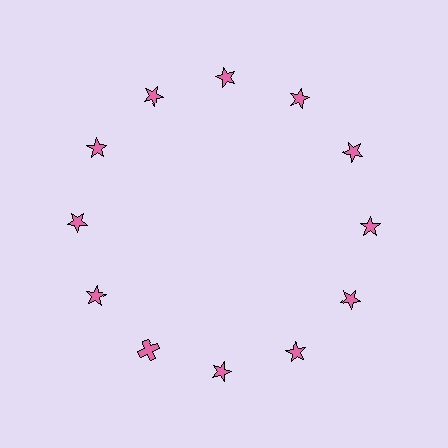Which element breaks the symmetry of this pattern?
The pink cross at roughly the 7 o'clock position breaks the symmetry. All other shapes are pink stars.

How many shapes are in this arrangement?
There are 12 shapes arranged in a ring pattern.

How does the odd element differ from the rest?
It has a different shape: cross instead of star.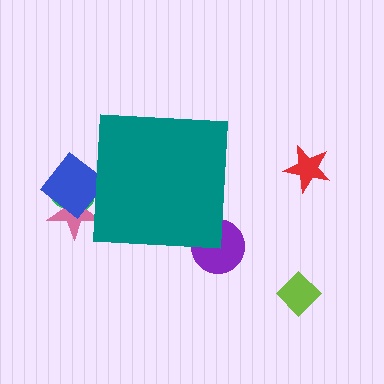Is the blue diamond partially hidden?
Yes, the blue diamond is partially hidden behind the teal square.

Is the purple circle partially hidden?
Yes, the purple circle is partially hidden behind the teal square.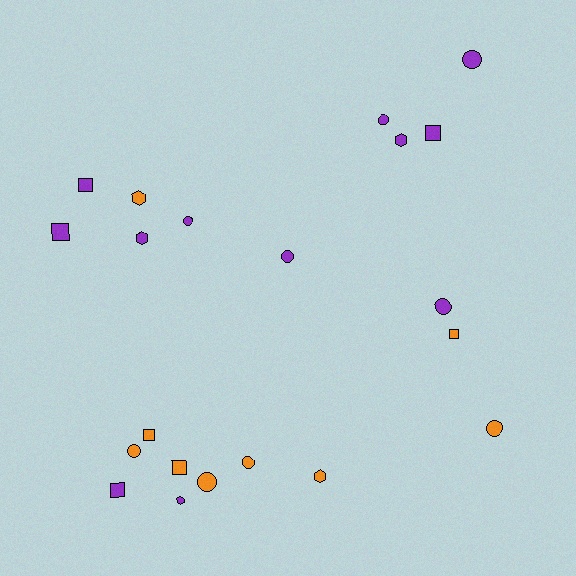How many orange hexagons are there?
There are 2 orange hexagons.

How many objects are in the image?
There are 21 objects.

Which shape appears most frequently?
Circle, with 9 objects.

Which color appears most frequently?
Purple, with 12 objects.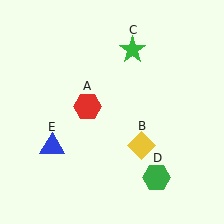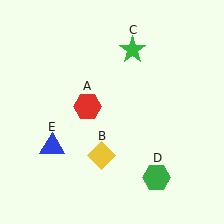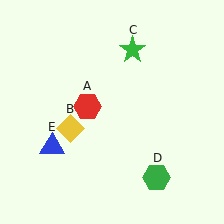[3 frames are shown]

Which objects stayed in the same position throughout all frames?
Red hexagon (object A) and green star (object C) and green hexagon (object D) and blue triangle (object E) remained stationary.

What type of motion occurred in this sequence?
The yellow diamond (object B) rotated clockwise around the center of the scene.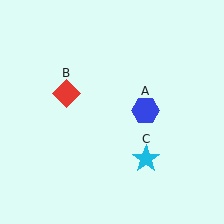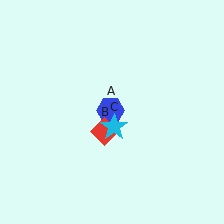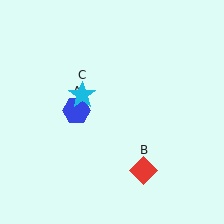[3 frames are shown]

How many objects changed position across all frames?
3 objects changed position: blue hexagon (object A), red diamond (object B), cyan star (object C).